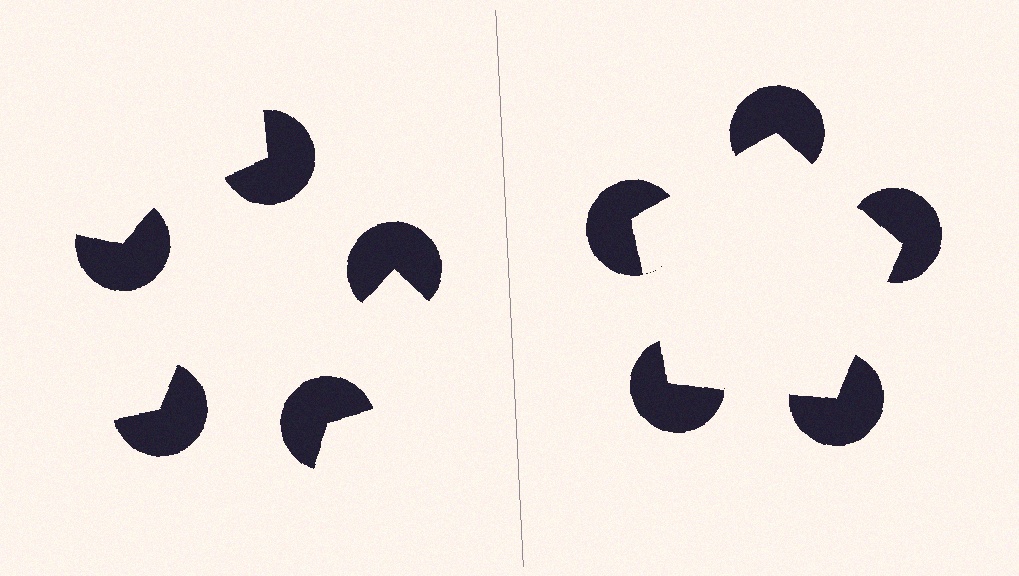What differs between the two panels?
The pac-man discs are positioned identically on both sides; only the wedge orientations differ. On the right they align to a pentagon; on the left they are misaligned.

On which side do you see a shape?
An illusory pentagon appears on the right side. On the left side the wedge cuts are rotated, so no coherent shape forms.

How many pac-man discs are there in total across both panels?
10 — 5 on each side.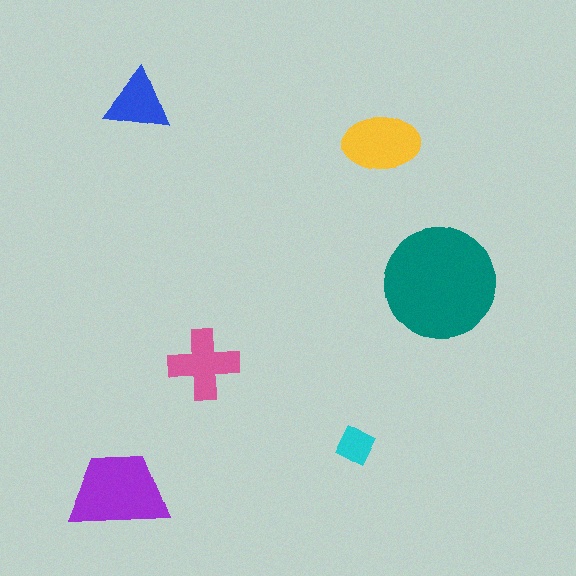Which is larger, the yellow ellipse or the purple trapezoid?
The purple trapezoid.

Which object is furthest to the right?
The teal circle is rightmost.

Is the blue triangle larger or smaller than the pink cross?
Smaller.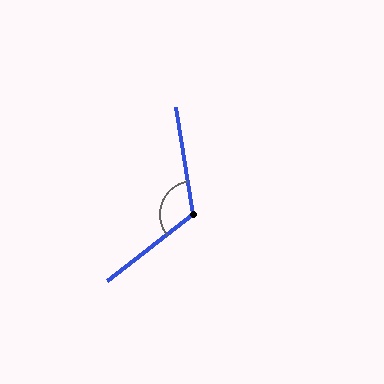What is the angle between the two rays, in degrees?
Approximately 119 degrees.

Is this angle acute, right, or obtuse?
It is obtuse.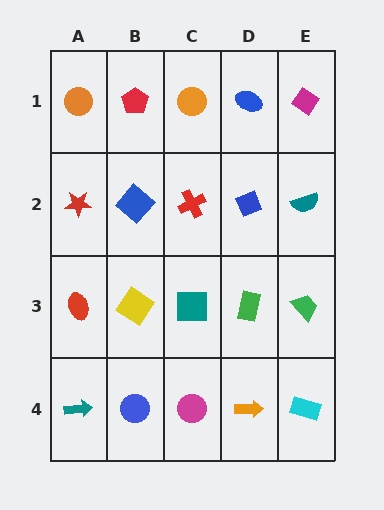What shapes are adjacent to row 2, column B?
A red pentagon (row 1, column B), a yellow diamond (row 3, column B), a red star (row 2, column A), a red cross (row 2, column C).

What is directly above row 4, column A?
A red ellipse.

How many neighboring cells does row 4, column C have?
3.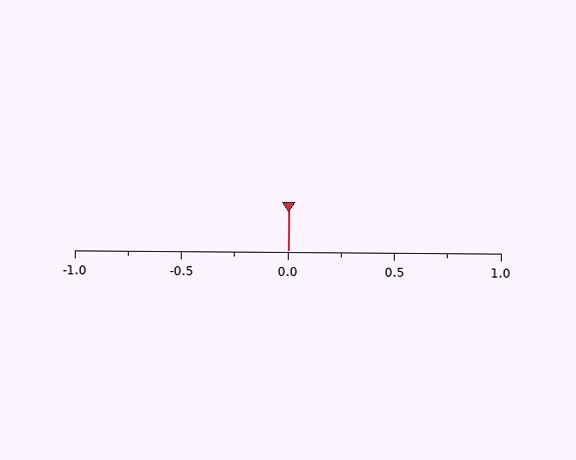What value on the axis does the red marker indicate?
The marker indicates approximately 0.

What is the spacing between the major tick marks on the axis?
The major ticks are spaced 0.5 apart.